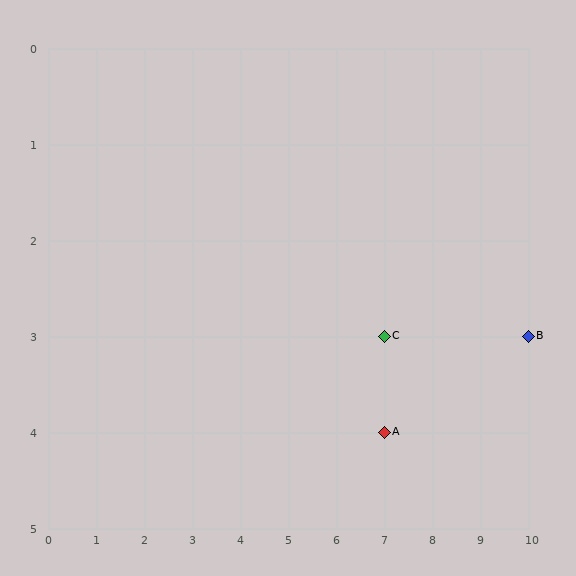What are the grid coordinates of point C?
Point C is at grid coordinates (7, 3).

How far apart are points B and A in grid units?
Points B and A are 3 columns and 1 row apart (about 3.2 grid units diagonally).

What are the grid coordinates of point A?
Point A is at grid coordinates (7, 4).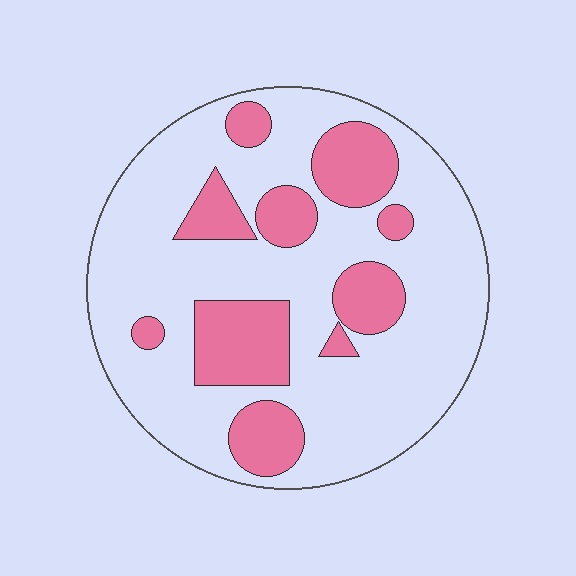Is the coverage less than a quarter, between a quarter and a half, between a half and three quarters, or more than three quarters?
Between a quarter and a half.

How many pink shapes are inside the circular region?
10.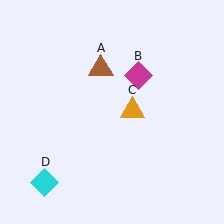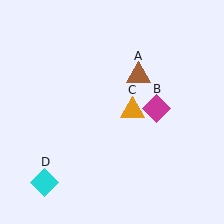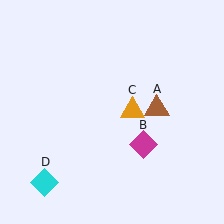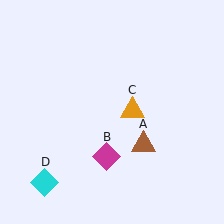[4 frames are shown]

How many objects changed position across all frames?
2 objects changed position: brown triangle (object A), magenta diamond (object B).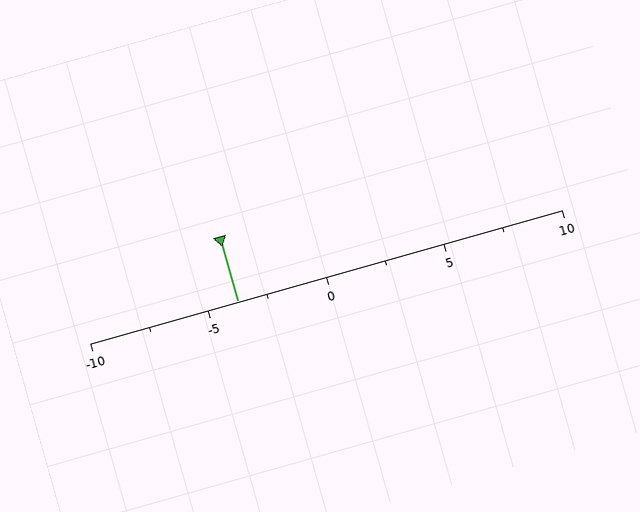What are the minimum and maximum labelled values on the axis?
The axis runs from -10 to 10.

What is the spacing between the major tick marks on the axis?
The major ticks are spaced 5 apart.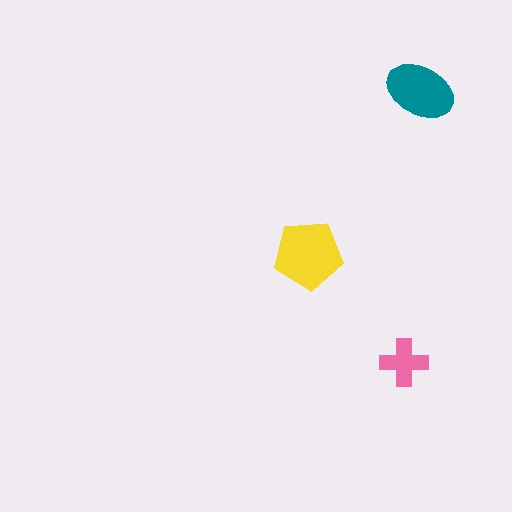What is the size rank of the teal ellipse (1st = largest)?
2nd.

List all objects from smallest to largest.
The pink cross, the teal ellipse, the yellow pentagon.